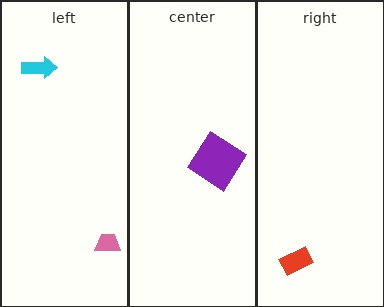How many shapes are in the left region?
2.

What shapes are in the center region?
The purple diamond.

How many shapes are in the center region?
1.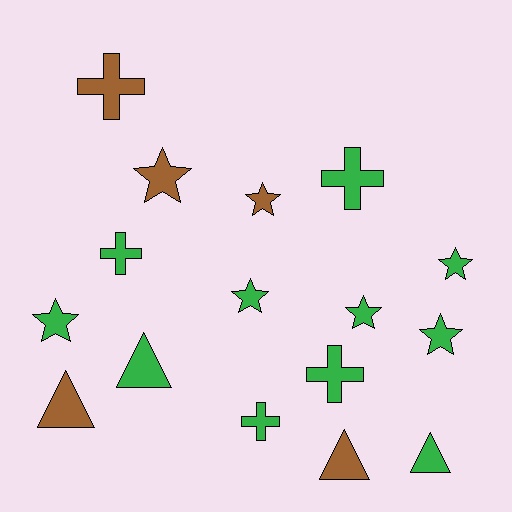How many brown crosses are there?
There is 1 brown cross.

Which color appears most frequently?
Green, with 11 objects.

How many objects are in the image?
There are 16 objects.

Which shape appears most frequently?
Star, with 7 objects.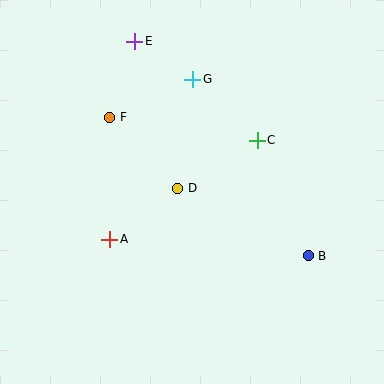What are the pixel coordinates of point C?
Point C is at (257, 140).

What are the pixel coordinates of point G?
Point G is at (193, 79).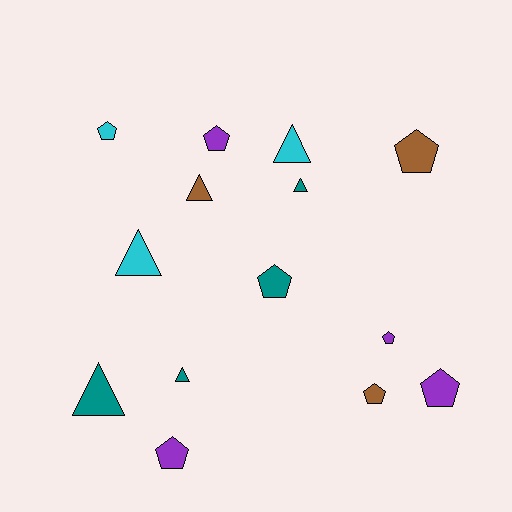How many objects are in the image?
There are 14 objects.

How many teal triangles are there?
There are 3 teal triangles.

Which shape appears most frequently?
Pentagon, with 8 objects.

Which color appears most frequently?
Purple, with 4 objects.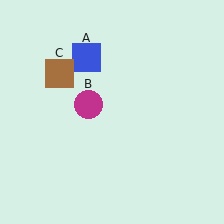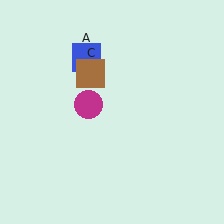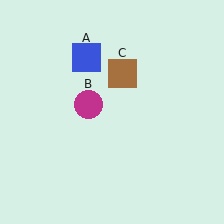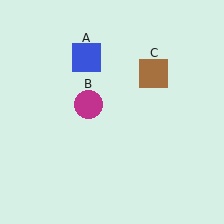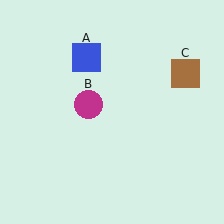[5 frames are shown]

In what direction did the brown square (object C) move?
The brown square (object C) moved right.